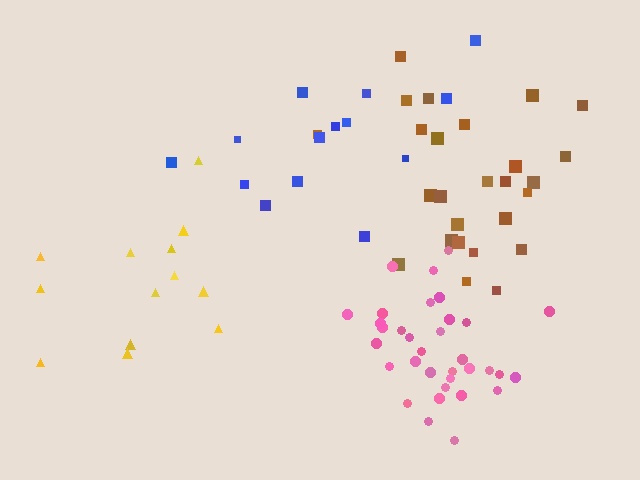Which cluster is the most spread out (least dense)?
Yellow.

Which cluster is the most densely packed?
Pink.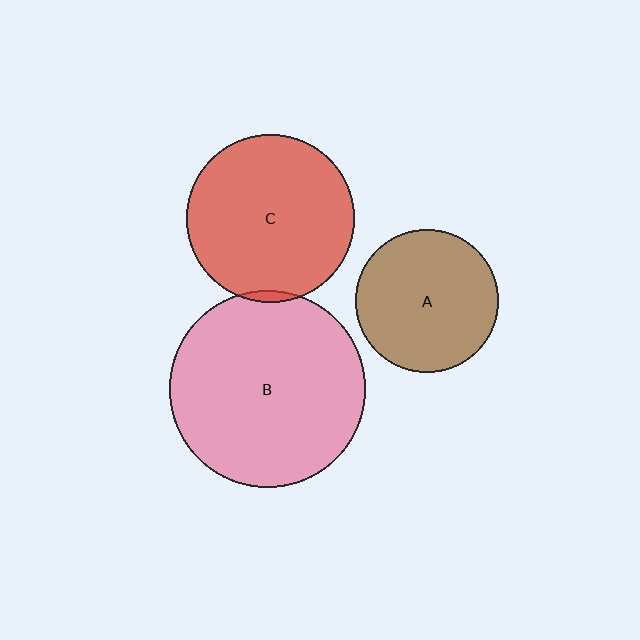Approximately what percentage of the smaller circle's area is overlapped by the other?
Approximately 5%.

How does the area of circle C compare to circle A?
Approximately 1.4 times.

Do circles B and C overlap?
Yes.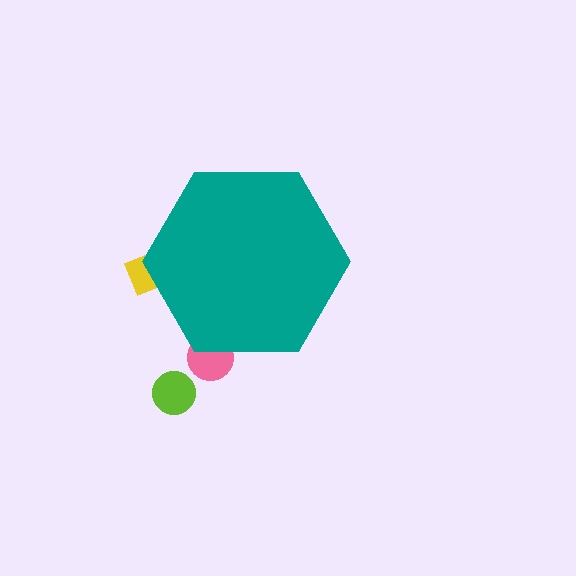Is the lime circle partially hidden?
No, the lime circle is fully visible.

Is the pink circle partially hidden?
Yes, the pink circle is partially hidden behind the teal hexagon.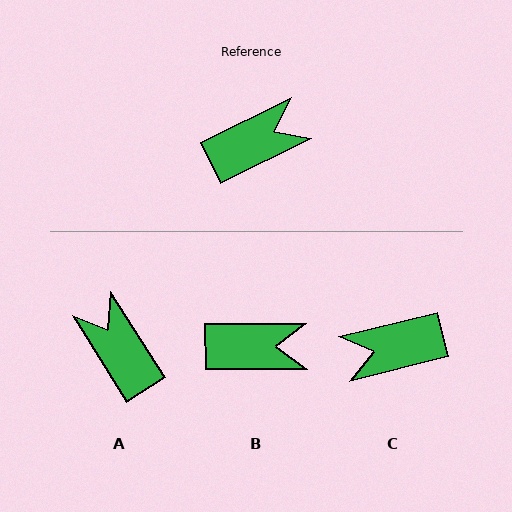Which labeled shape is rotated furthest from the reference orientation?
C, about 168 degrees away.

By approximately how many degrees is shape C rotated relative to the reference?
Approximately 168 degrees counter-clockwise.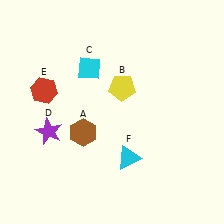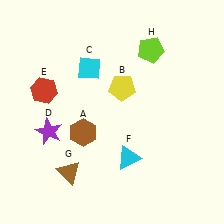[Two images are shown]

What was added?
A brown triangle (G), a lime pentagon (H) were added in Image 2.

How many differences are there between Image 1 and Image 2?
There are 2 differences between the two images.